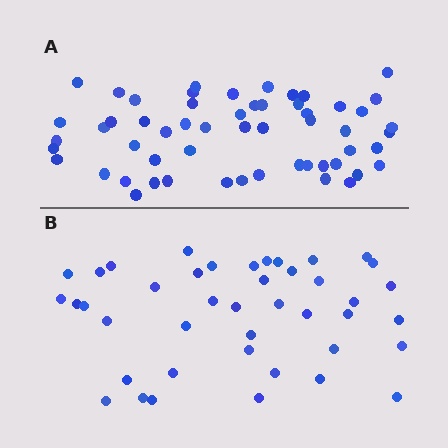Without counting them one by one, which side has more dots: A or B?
Region A (the top region) has more dots.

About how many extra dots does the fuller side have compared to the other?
Region A has approximately 15 more dots than region B.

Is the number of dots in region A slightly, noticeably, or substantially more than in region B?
Region A has noticeably more, but not dramatically so. The ratio is roughly 1.3 to 1.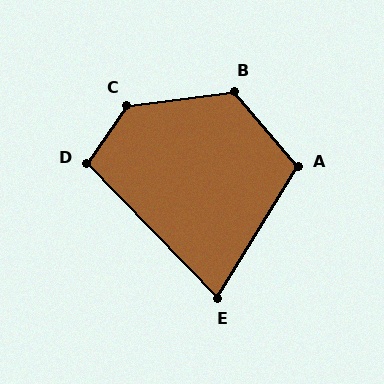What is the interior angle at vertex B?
Approximately 123 degrees (obtuse).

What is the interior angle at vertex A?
Approximately 108 degrees (obtuse).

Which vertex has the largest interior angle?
C, at approximately 131 degrees.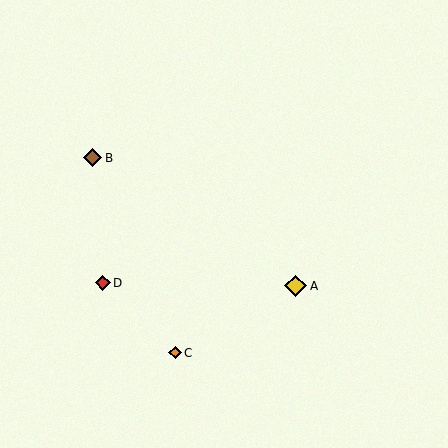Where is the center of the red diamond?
The center of the red diamond is at (103, 283).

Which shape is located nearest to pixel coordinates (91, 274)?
The red diamond (labeled D) at (103, 283) is nearest to that location.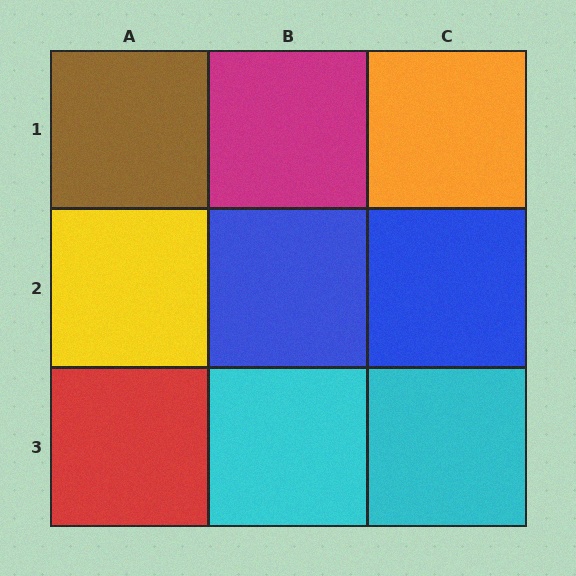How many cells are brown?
1 cell is brown.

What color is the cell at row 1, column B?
Magenta.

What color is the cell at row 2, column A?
Yellow.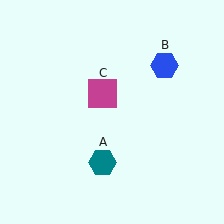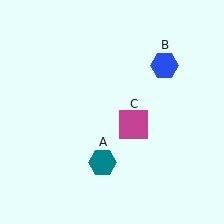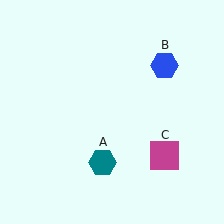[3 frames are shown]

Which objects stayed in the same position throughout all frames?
Teal hexagon (object A) and blue hexagon (object B) remained stationary.